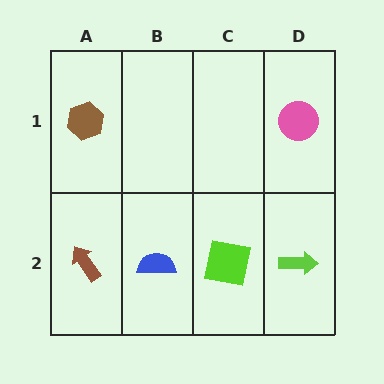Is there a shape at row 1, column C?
No, that cell is empty.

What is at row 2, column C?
A lime square.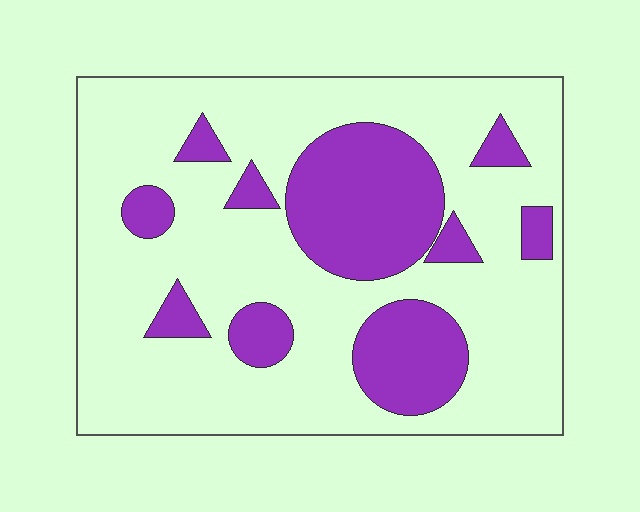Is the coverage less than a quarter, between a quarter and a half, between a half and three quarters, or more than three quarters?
Between a quarter and a half.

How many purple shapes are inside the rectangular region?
10.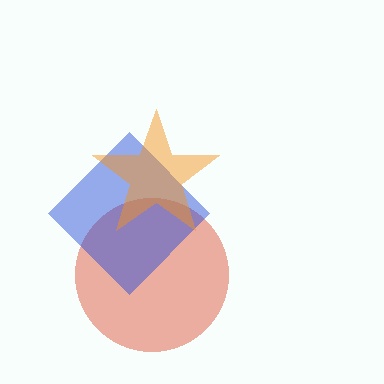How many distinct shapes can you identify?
There are 3 distinct shapes: a red circle, a blue diamond, an orange star.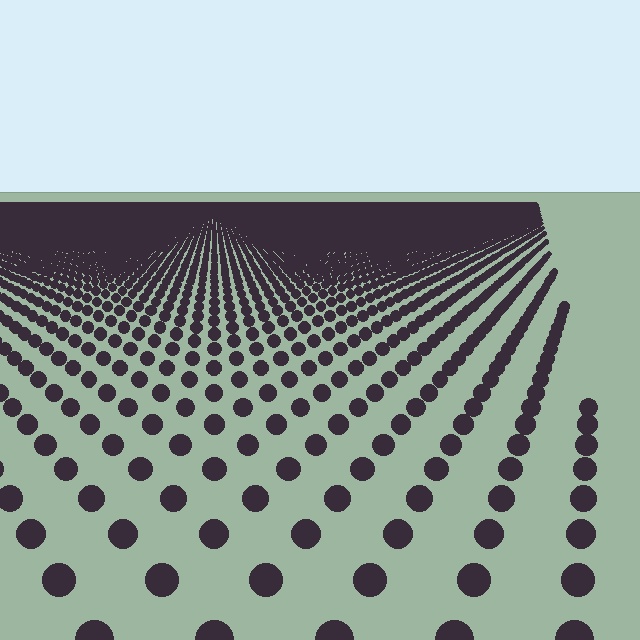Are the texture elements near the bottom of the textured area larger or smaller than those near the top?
Larger. Near the bottom, elements are closer to the viewer and appear at a bigger on-screen size.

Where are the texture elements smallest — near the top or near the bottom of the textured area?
Near the top.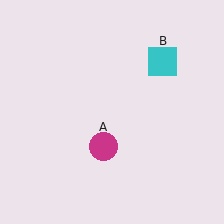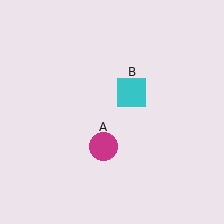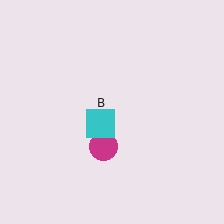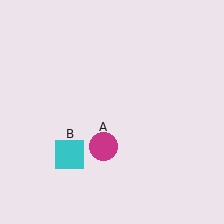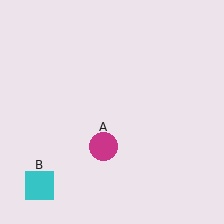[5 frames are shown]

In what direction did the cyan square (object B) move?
The cyan square (object B) moved down and to the left.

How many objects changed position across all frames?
1 object changed position: cyan square (object B).